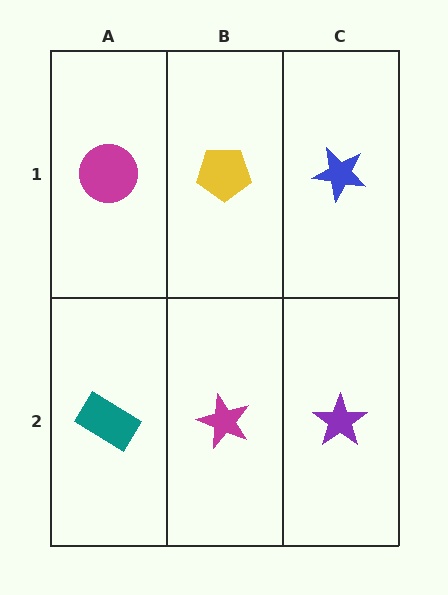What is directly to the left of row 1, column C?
A yellow pentagon.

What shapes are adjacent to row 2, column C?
A blue star (row 1, column C), a magenta star (row 2, column B).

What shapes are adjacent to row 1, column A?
A teal rectangle (row 2, column A), a yellow pentagon (row 1, column B).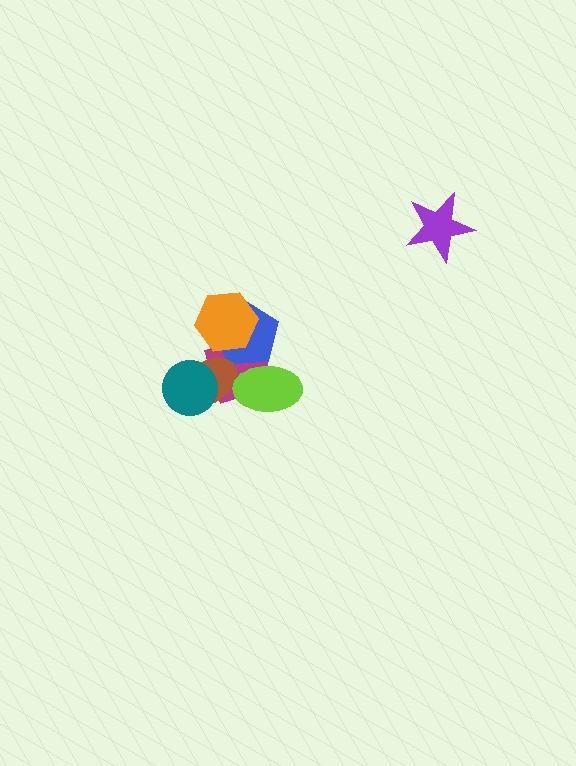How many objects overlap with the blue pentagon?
3 objects overlap with the blue pentagon.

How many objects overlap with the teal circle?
2 objects overlap with the teal circle.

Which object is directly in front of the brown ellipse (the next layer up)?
The teal circle is directly in front of the brown ellipse.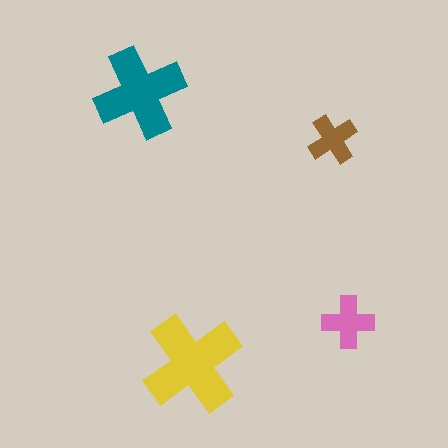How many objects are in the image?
There are 4 objects in the image.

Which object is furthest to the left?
The teal cross is leftmost.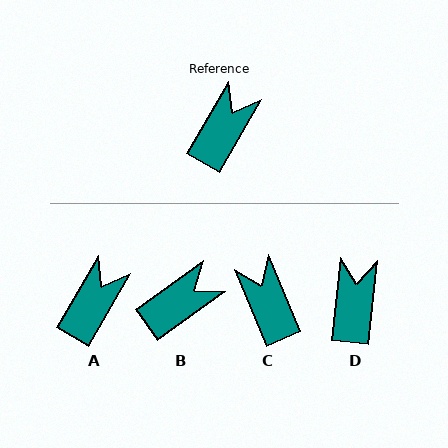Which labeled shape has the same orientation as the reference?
A.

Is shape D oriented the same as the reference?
No, it is off by about 24 degrees.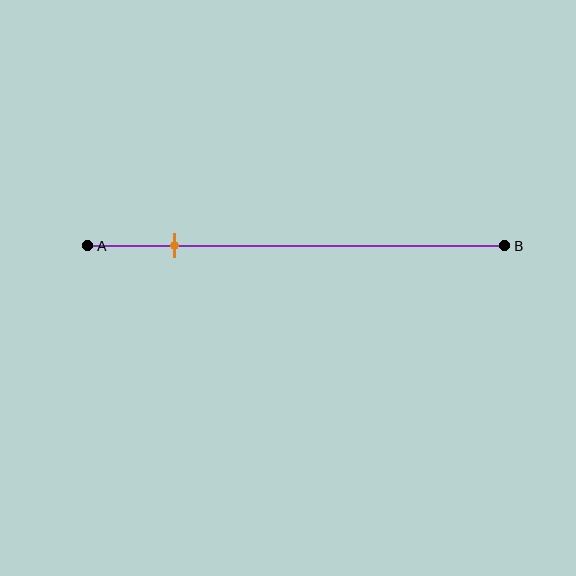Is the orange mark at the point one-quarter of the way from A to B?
No, the mark is at about 20% from A, not at the 25% one-quarter point.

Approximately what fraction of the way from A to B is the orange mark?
The orange mark is approximately 20% of the way from A to B.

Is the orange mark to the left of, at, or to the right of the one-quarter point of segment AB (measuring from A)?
The orange mark is to the left of the one-quarter point of segment AB.